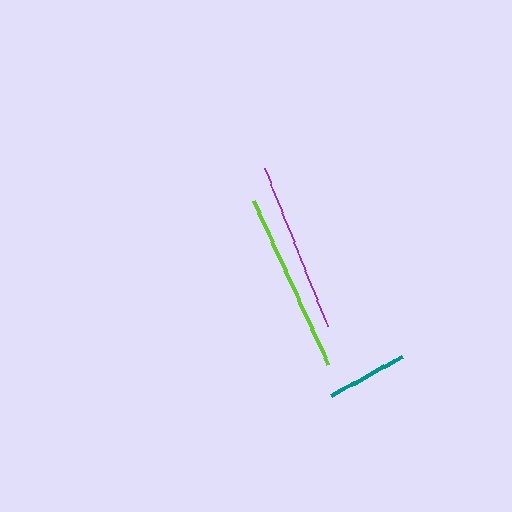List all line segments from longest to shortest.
From longest to shortest: lime, purple, teal.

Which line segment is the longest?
The lime line is the longest at approximately 180 pixels.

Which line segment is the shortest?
The teal line is the shortest at approximately 80 pixels.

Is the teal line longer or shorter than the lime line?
The lime line is longer than the teal line.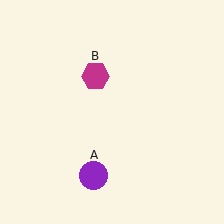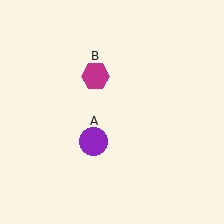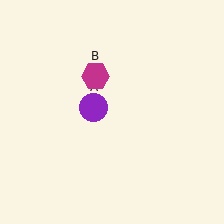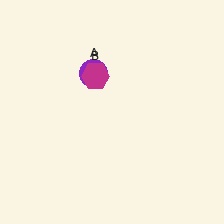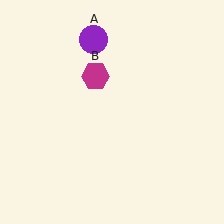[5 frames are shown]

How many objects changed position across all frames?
1 object changed position: purple circle (object A).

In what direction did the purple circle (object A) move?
The purple circle (object A) moved up.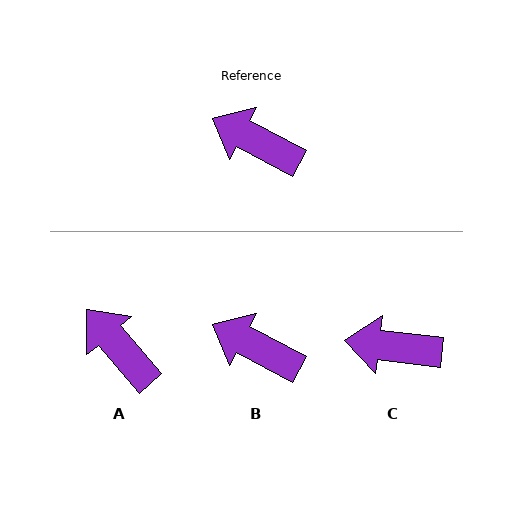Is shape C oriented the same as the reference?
No, it is off by about 20 degrees.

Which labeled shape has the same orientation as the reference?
B.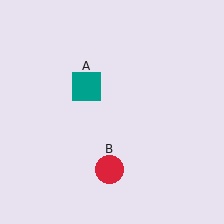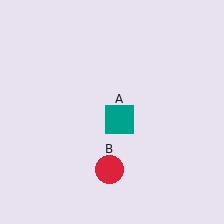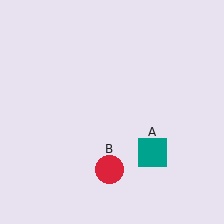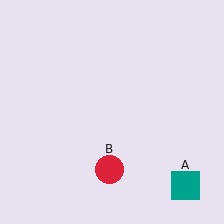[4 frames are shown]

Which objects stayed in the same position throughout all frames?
Red circle (object B) remained stationary.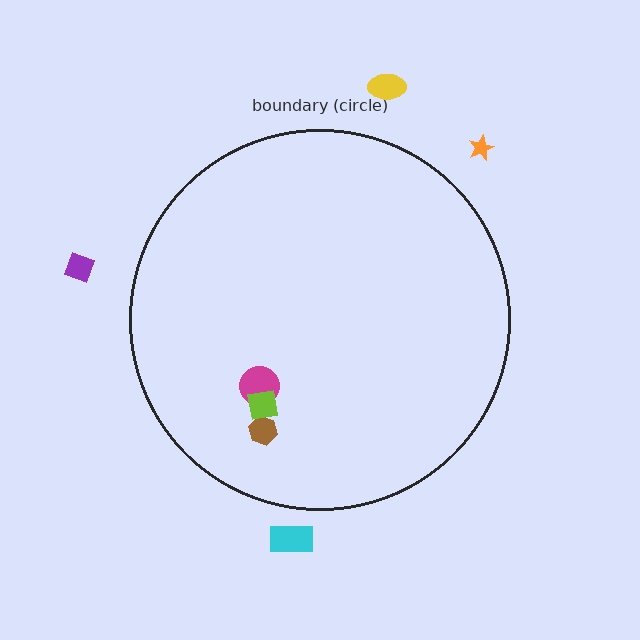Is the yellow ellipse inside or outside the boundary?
Outside.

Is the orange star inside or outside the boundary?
Outside.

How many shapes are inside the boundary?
3 inside, 4 outside.